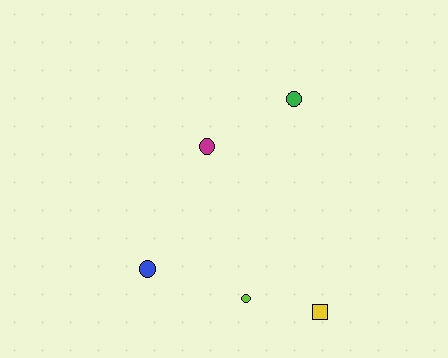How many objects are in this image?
There are 5 objects.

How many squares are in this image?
There is 1 square.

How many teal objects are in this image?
There are no teal objects.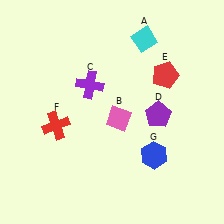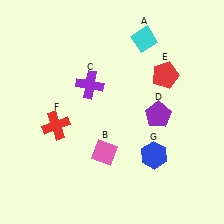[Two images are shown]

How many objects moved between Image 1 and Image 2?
1 object moved between the two images.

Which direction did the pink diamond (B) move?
The pink diamond (B) moved down.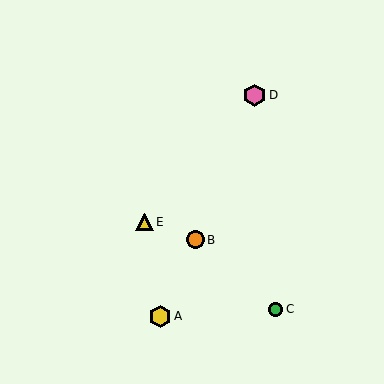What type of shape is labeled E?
Shape E is a yellow triangle.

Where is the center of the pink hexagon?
The center of the pink hexagon is at (254, 95).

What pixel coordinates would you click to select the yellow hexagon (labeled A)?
Click at (160, 316) to select the yellow hexagon A.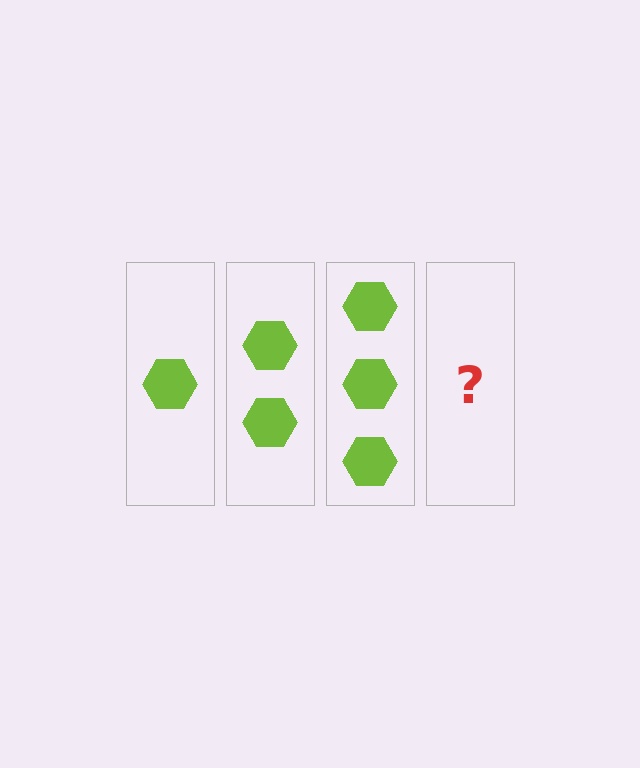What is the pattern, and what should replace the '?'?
The pattern is that each step adds one more hexagon. The '?' should be 4 hexagons.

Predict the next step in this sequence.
The next step is 4 hexagons.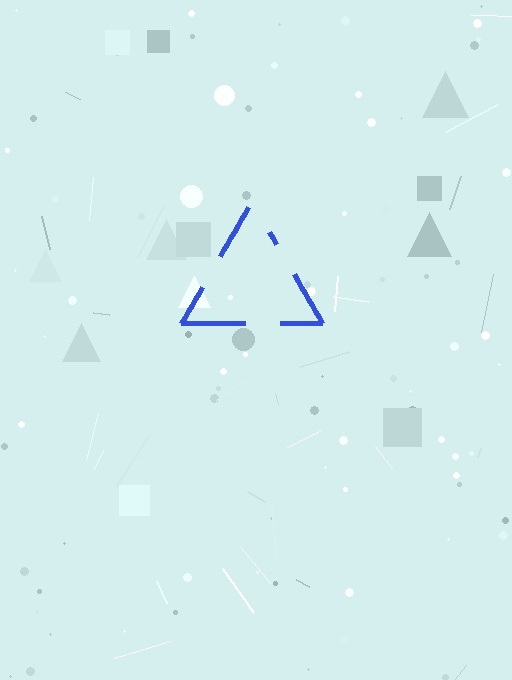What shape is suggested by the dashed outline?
The dashed outline suggests a triangle.